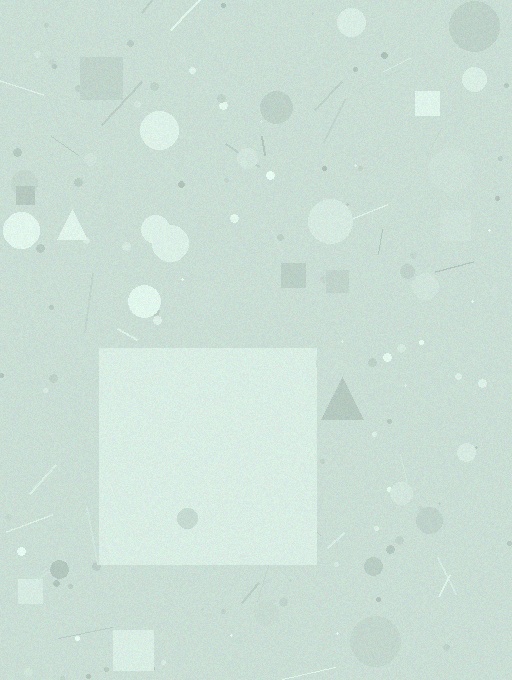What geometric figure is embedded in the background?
A square is embedded in the background.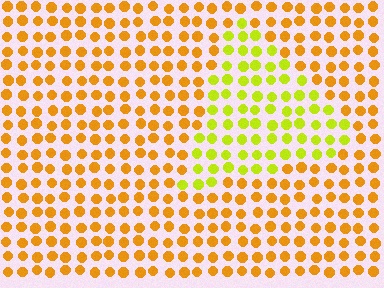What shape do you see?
I see a triangle.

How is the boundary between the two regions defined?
The boundary is defined purely by a slight shift in hue (about 37 degrees). Spacing, size, and orientation are identical on both sides.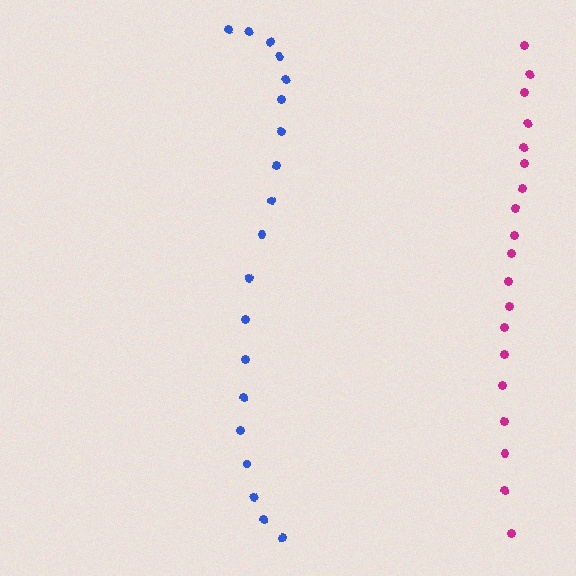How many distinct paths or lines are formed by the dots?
There are 2 distinct paths.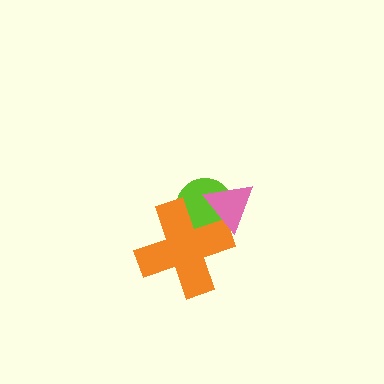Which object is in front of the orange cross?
The pink triangle is in front of the orange cross.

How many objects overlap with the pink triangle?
2 objects overlap with the pink triangle.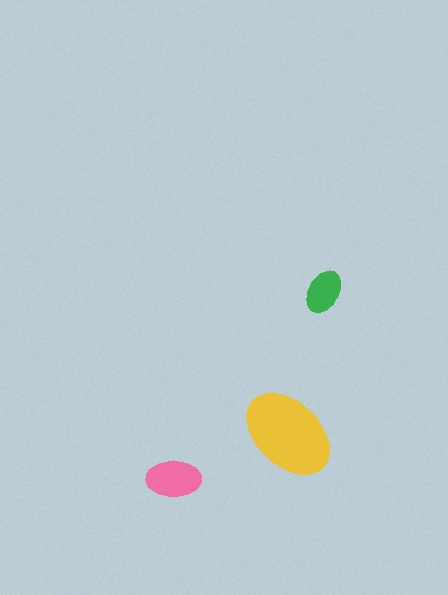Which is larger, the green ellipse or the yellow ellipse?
The yellow one.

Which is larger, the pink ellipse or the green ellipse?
The pink one.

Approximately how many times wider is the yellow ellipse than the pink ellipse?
About 2 times wider.